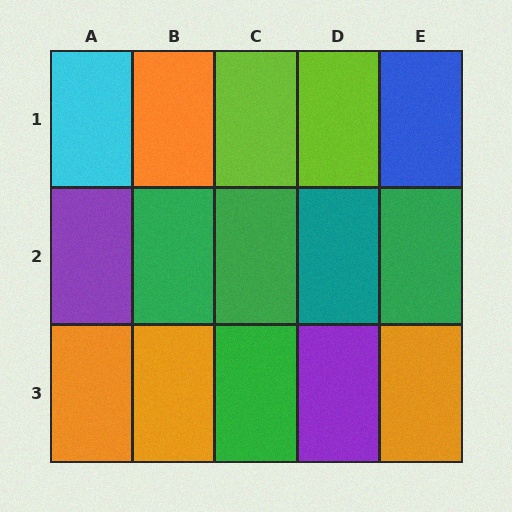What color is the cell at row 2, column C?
Green.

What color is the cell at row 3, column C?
Green.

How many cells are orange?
4 cells are orange.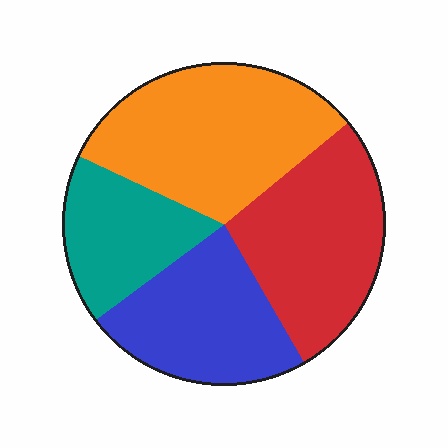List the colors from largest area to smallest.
From largest to smallest: orange, red, blue, teal.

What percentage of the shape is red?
Red covers 27% of the shape.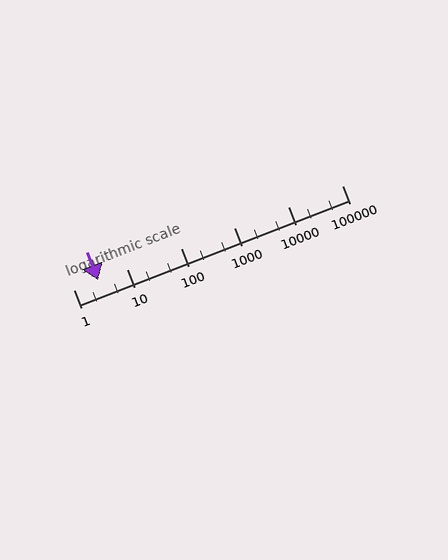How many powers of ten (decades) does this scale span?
The scale spans 5 decades, from 1 to 100000.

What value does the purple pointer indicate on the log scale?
The pointer indicates approximately 2.9.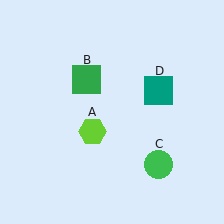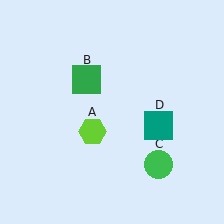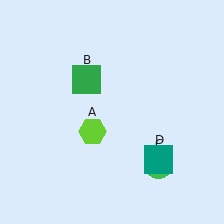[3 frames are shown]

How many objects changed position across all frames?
1 object changed position: teal square (object D).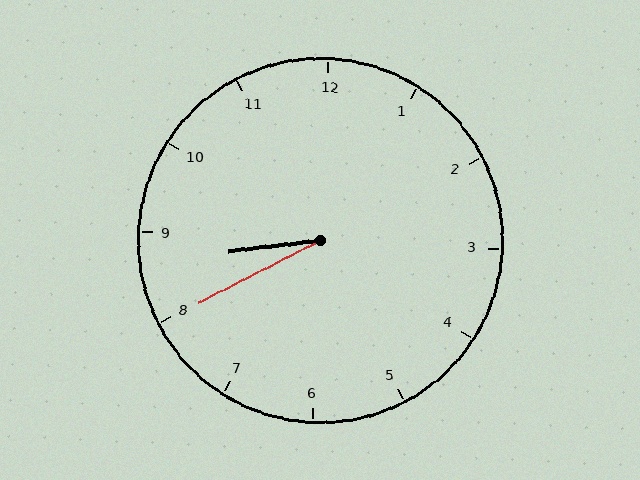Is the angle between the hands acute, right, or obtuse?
It is acute.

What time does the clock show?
8:40.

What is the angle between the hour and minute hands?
Approximately 20 degrees.